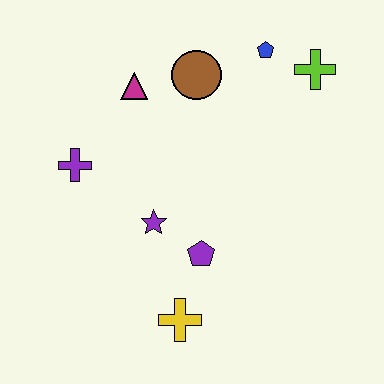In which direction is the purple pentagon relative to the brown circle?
The purple pentagon is below the brown circle.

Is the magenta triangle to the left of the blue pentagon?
Yes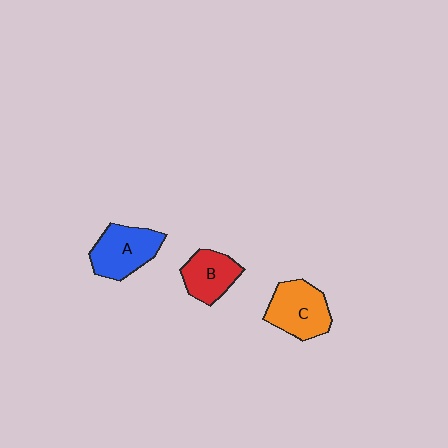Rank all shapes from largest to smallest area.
From largest to smallest: A (blue), C (orange), B (red).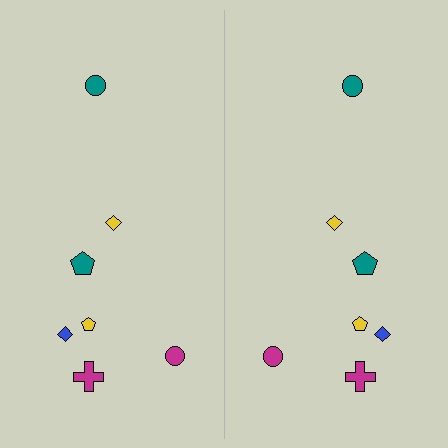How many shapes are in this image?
There are 14 shapes in this image.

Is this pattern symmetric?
Yes, this pattern has bilateral (reflection) symmetry.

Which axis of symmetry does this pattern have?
The pattern has a vertical axis of symmetry running through the center of the image.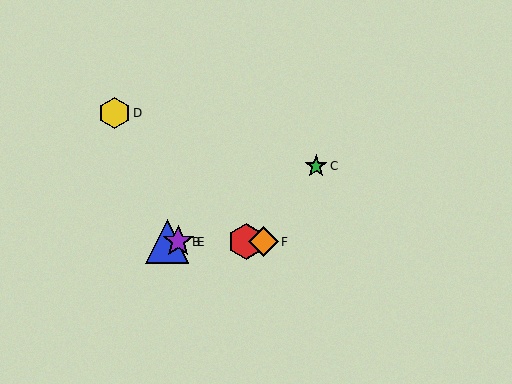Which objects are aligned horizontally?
Objects A, B, E, F are aligned horizontally.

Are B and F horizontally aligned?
Yes, both are at y≈242.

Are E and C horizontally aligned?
No, E is at y≈242 and C is at y≈166.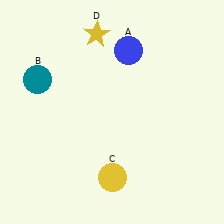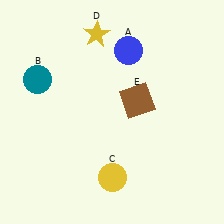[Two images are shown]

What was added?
A brown square (E) was added in Image 2.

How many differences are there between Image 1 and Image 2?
There is 1 difference between the two images.